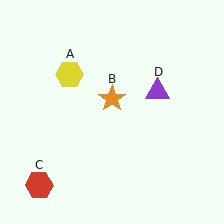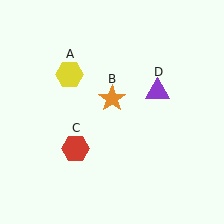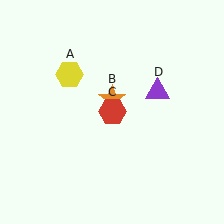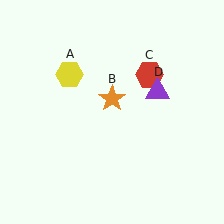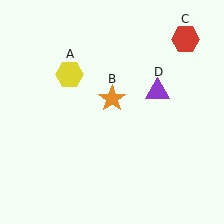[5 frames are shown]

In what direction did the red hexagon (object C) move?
The red hexagon (object C) moved up and to the right.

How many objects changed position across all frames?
1 object changed position: red hexagon (object C).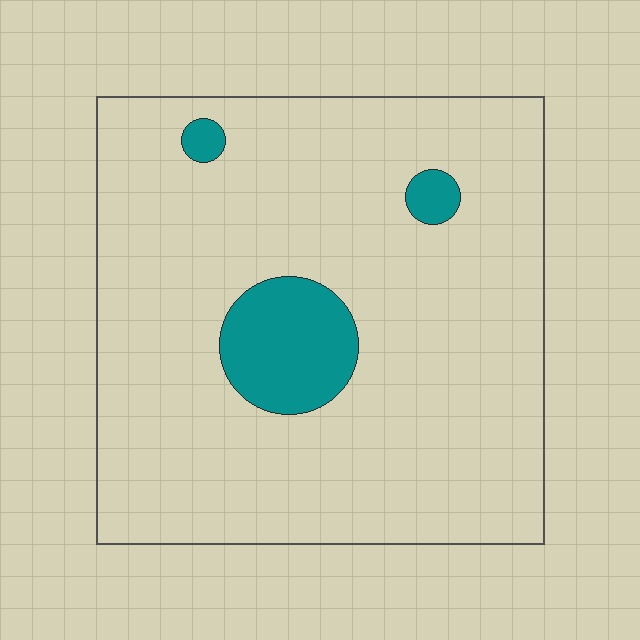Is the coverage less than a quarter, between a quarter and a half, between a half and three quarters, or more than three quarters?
Less than a quarter.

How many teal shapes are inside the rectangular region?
3.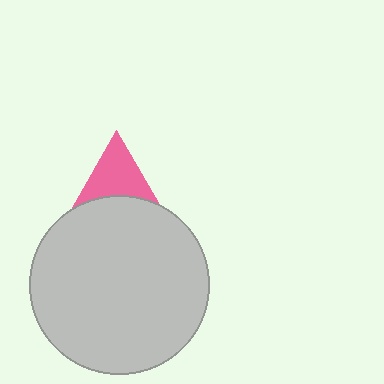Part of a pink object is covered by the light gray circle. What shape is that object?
It is a triangle.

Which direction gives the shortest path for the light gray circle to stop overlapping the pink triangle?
Moving down gives the shortest separation.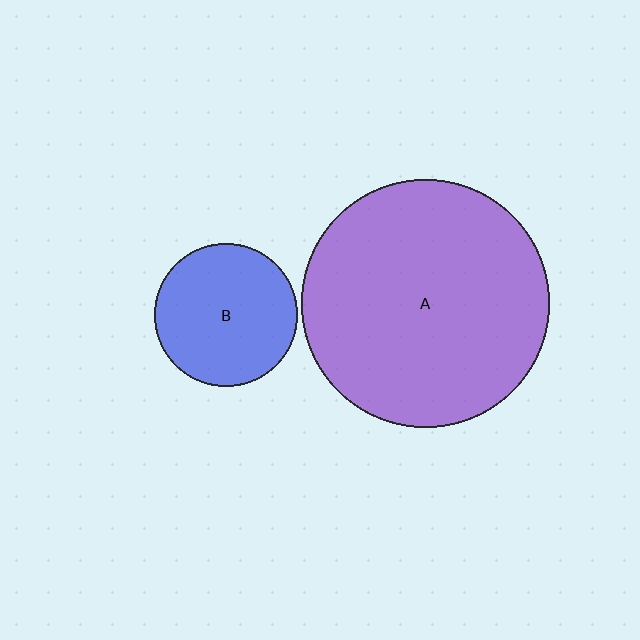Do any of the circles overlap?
No, none of the circles overlap.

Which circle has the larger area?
Circle A (purple).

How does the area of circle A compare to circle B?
Approximately 3.0 times.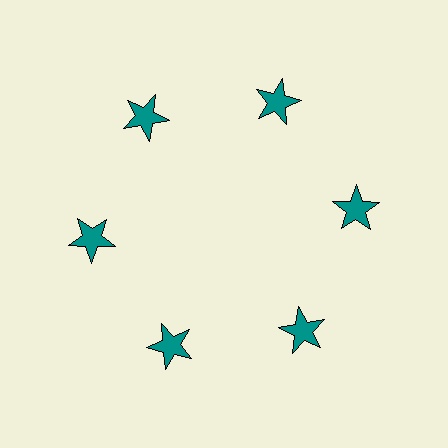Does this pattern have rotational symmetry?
Yes, this pattern has 6-fold rotational symmetry. It looks the same after rotating 60 degrees around the center.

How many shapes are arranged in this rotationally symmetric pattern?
There are 6 shapes, arranged in 6 groups of 1.